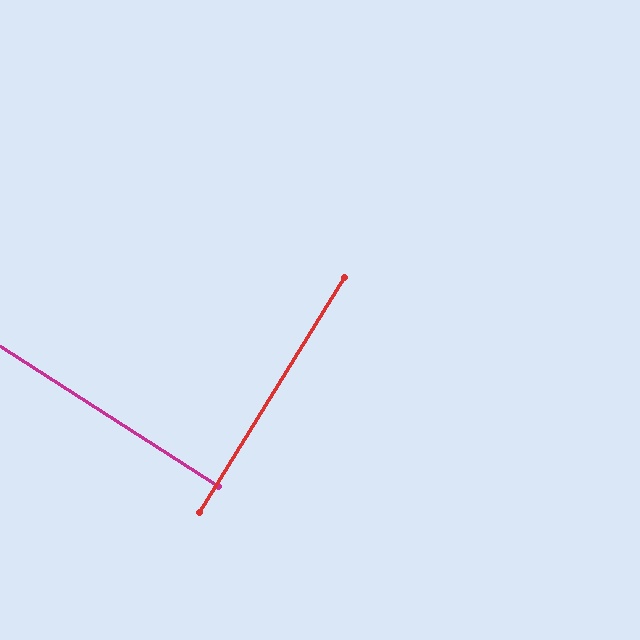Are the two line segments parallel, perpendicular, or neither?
Perpendicular — they meet at approximately 89°.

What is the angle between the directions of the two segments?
Approximately 89 degrees.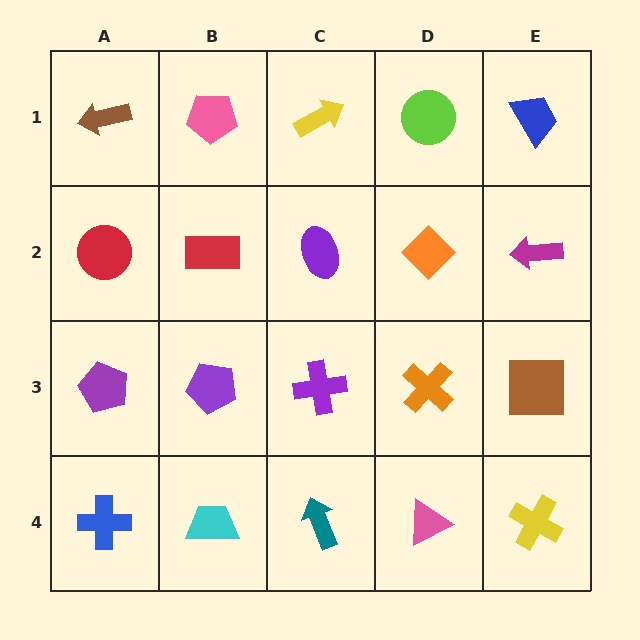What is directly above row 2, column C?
A yellow arrow.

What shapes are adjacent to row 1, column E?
A magenta arrow (row 2, column E), a lime circle (row 1, column D).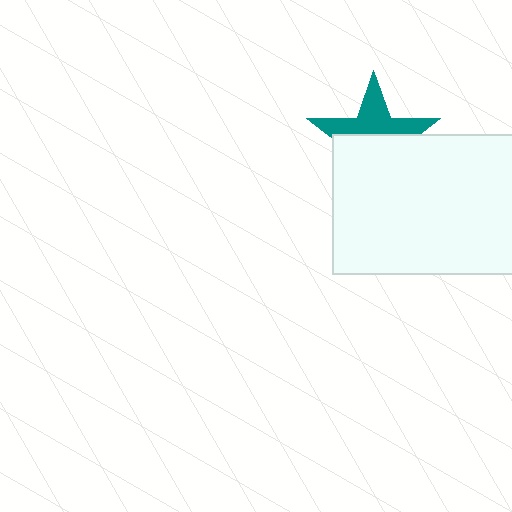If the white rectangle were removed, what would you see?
You would see the complete teal star.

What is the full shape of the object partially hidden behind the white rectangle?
The partially hidden object is a teal star.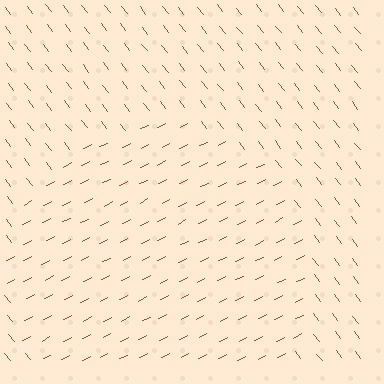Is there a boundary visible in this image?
Yes, there is a texture boundary formed by a change in line orientation.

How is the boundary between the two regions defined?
The boundary is defined purely by a change in line orientation (approximately 79 degrees difference). All lines are the same color and thickness.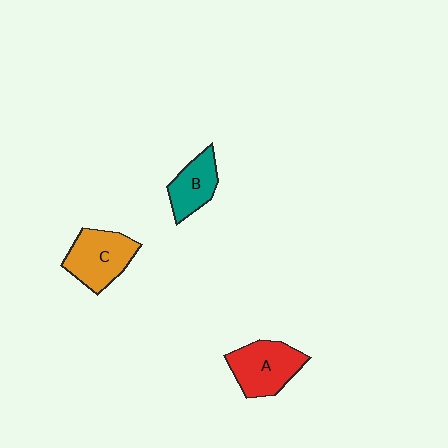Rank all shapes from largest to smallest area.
From largest to smallest: C (orange), A (red), B (teal).